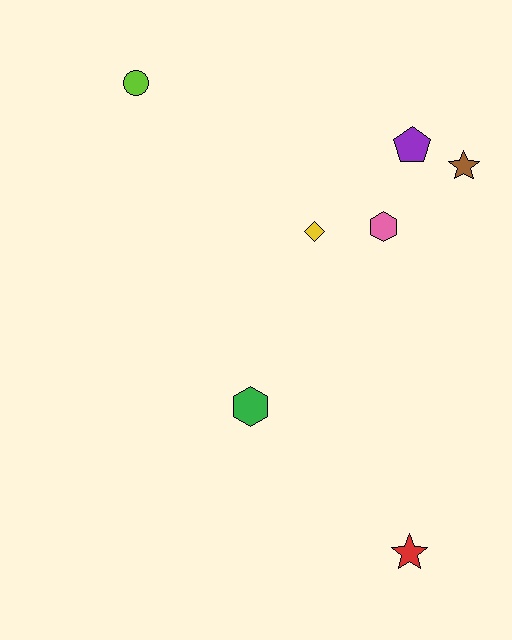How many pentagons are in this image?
There is 1 pentagon.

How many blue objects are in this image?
There are no blue objects.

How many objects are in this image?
There are 7 objects.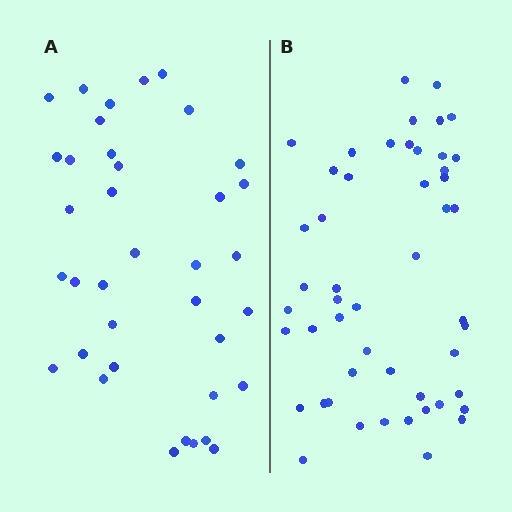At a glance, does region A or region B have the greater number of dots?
Region B (the right region) has more dots.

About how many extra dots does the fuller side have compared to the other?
Region B has approximately 15 more dots than region A.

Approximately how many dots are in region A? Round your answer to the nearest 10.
About 40 dots. (The exact count is 37, which rounds to 40.)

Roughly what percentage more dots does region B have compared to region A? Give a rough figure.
About 35% more.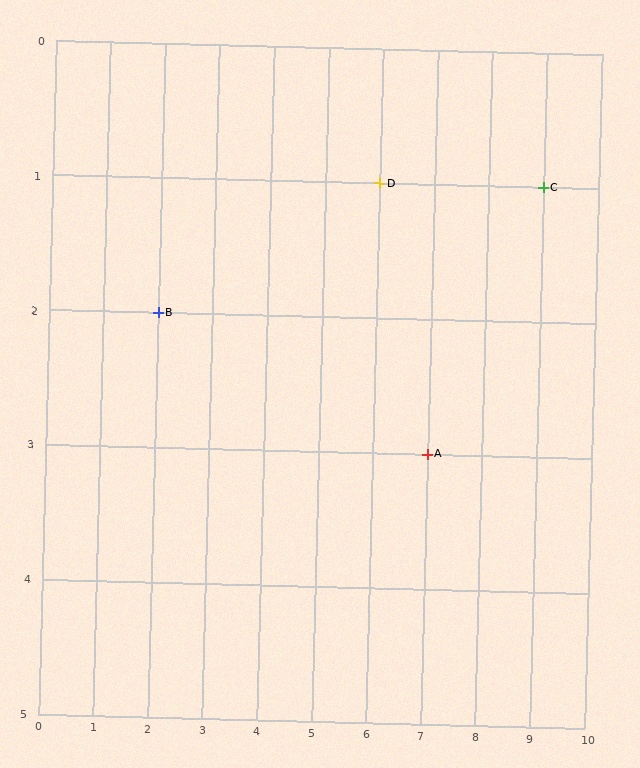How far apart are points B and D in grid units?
Points B and D are 4 columns and 1 row apart (about 4.1 grid units diagonally).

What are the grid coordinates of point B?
Point B is at grid coordinates (2, 2).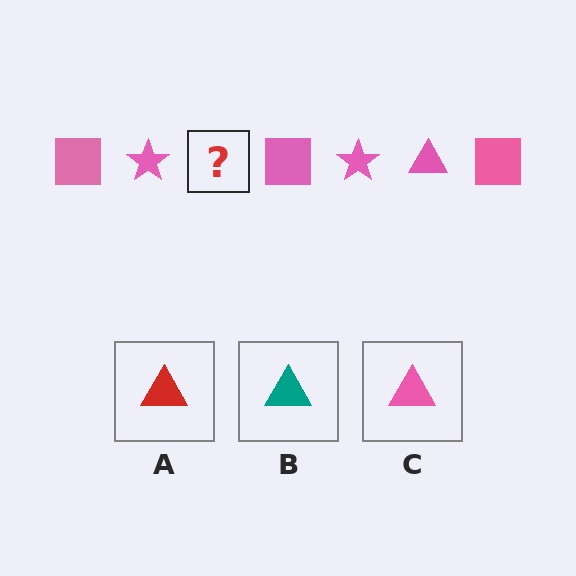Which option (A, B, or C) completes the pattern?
C.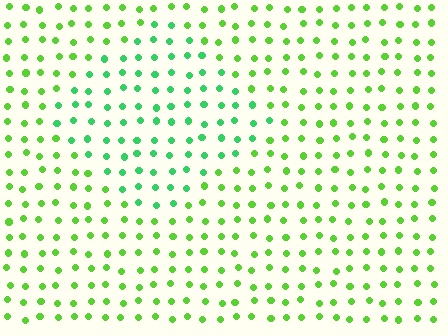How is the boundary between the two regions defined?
The boundary is defined purely by a slight shift in hue (about 32 degrees). Spacing, size, and orientation are identical on both sides.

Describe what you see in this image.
The image is filled with small lime elements in a uniform arrangement. A diamond-shaped region is visible where the elements are tinted to a slightly different hue, forming a subtle color boundary.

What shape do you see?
I see a diamond.